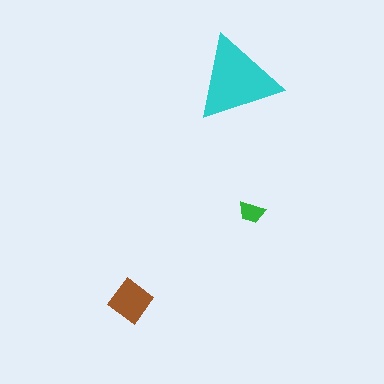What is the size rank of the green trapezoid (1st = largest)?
3rd.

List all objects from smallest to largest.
The green trapezoid, the brown diamond, the cyan triangle.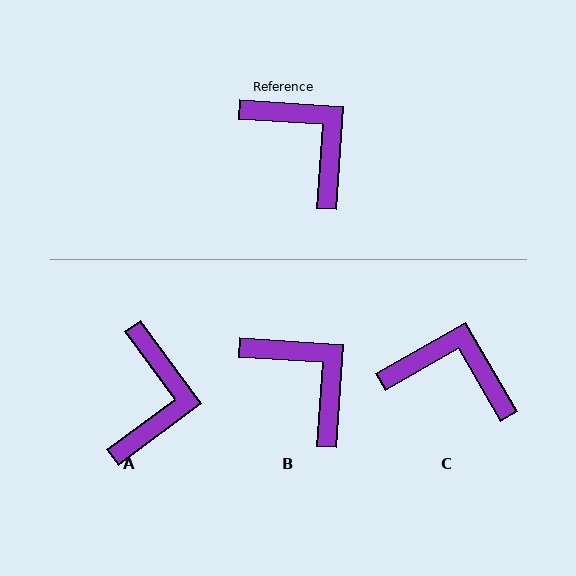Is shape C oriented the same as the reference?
No, it is off by about 34 degrees.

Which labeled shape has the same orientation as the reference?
B.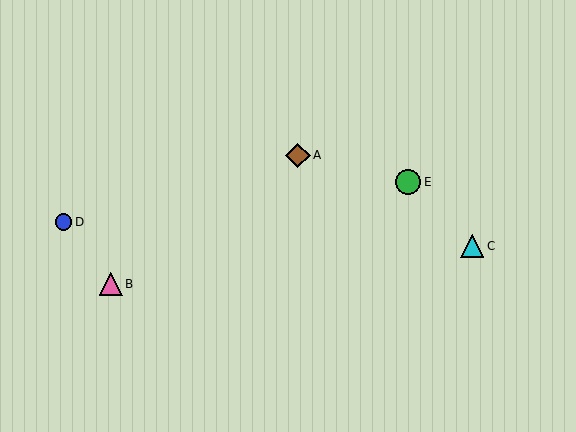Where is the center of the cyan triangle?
The center of the cyan triangle is at (472, 246).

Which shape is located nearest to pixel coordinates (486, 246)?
The cyan triangle (labeled C) at (472, 246) is nearest to that location.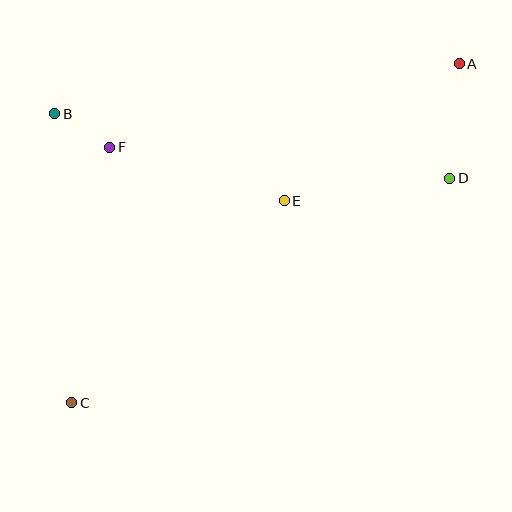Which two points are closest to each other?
Points B and F are closest to each other.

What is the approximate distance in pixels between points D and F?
The distance between D and F is approximately 342 pixels.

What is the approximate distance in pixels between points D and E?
The distance between D and E is approximately 167 pixels.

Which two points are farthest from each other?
Points A and C are farthest from each other.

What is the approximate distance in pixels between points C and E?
The distance between C and E is approximately 293 pixels.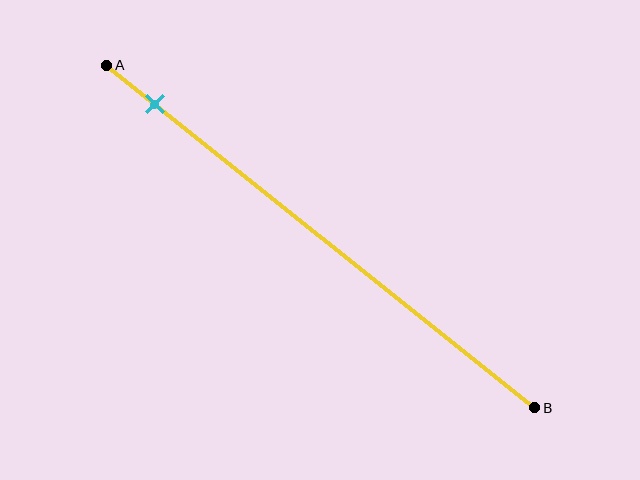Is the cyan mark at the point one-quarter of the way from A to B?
No, the mark is at about 10% from A, not at the 25% one-quarter point.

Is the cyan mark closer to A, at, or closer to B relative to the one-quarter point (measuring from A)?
The cyan mark is closer to point A than the one-quarter point of segment AB.